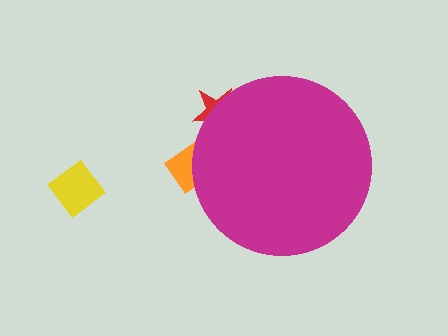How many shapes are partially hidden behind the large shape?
2 shapes are partially hidden.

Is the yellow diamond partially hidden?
No, the yellow diamond is fully visible.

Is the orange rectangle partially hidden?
Yes, the orange rectangle is partially hidden behind the magenta circle.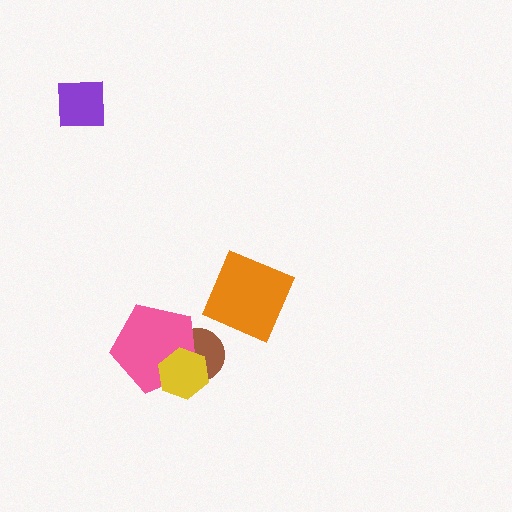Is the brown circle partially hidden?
Yes, it is partially covered by another shape.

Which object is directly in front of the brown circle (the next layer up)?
The pink pentagon is directly in front of the brown circle.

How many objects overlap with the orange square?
0 objects overlap with the orange square.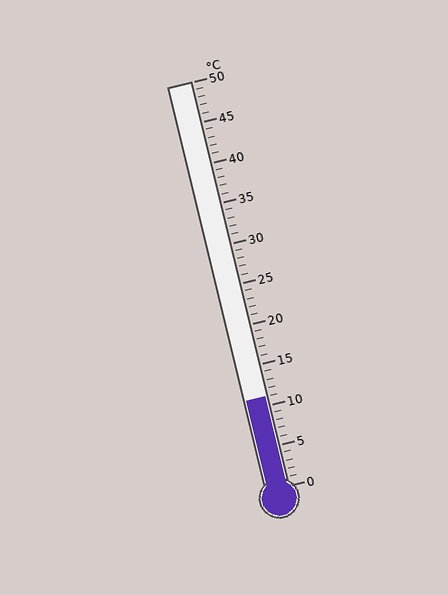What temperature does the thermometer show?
The thermometer shows approximately 11°C.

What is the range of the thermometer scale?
The thermometer scale ranges from 0°C to 50°C.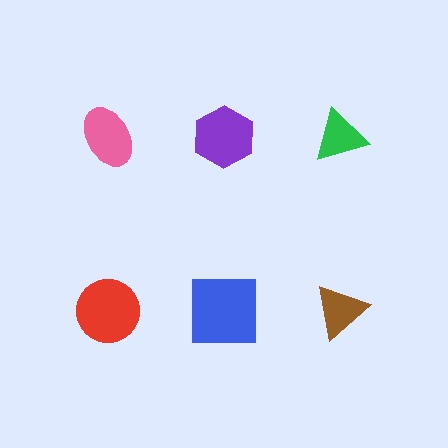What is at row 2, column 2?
A blue square.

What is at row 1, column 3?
A green triangle.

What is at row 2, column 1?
A red circle.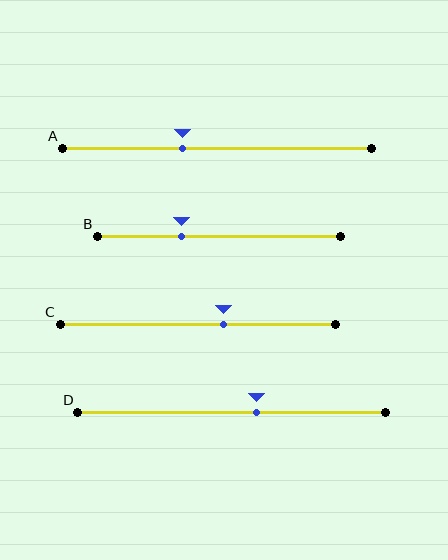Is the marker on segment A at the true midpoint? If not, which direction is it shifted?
No, the marker on segment A is shifted to the left by about 11% of the segment length.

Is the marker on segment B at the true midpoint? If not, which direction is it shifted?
No, the marker on segment B is shifted to the left by about 16% of the segment length.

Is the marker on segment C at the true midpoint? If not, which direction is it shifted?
No, the marker on segment C is shifted to the right by about 9% of the segment length.